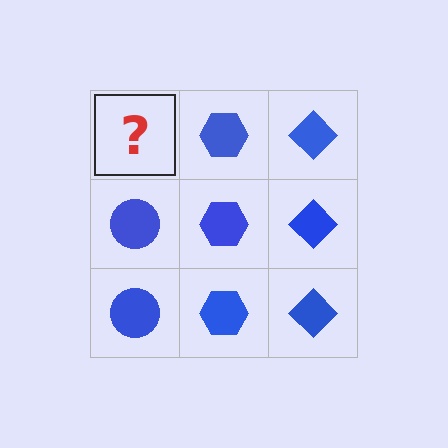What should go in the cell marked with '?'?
The missing cell should contain a blue circle.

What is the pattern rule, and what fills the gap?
The rule is that each column has a consistent shape. The gap should be filled with a blue circle.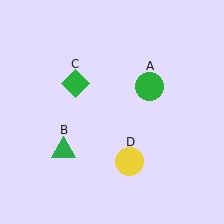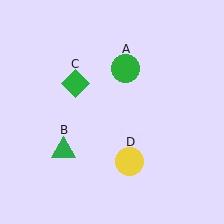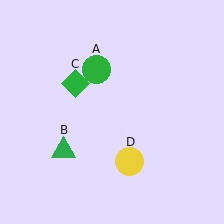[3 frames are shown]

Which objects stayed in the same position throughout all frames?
Green triangle (object B) and green diamond (object C) and yellow circle (object D) remained stationary.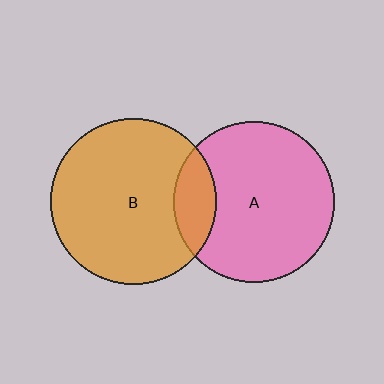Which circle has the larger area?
Circle B (orange).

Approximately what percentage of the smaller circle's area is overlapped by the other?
Approximately 15%.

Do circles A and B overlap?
Yes.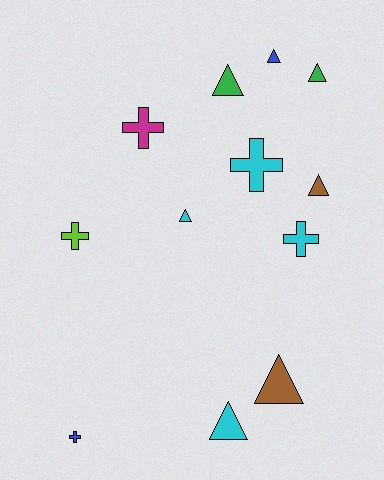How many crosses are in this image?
There are 5 crosses.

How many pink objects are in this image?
There are no pink objects.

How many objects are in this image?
There are 12 objects.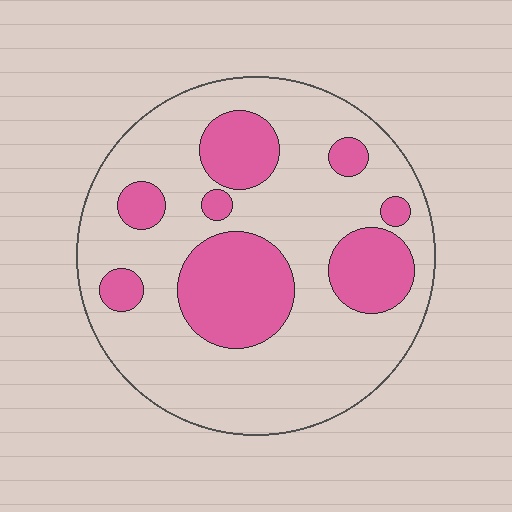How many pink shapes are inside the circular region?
8.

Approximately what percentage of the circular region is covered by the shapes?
Approximately 30%.